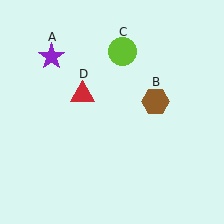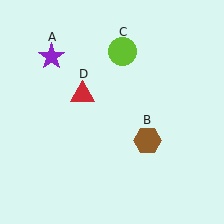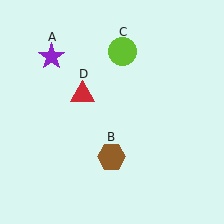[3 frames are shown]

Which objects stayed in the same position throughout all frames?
Purple star (object A) and lime circle (object C) and red triangle (object D) remained stationary.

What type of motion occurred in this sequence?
The brown hexagon (object B) rotated clockwise around the center of the scene.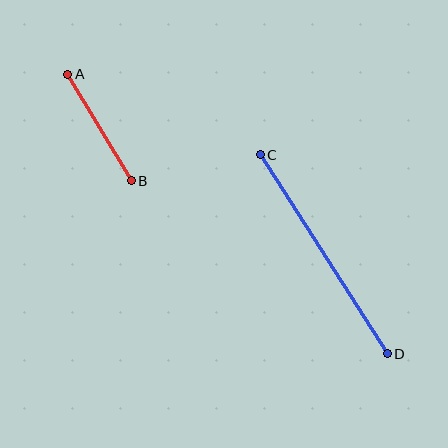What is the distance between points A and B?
The distance is approximately 124 pixels.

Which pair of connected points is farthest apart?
Points C and D are farthest apart.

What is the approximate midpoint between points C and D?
The midpoint is at approximately (324, 254) pixels.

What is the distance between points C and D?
The distance is approximately 236 pixels.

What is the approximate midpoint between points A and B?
The midpoint is at approximately (100, 128) pixels.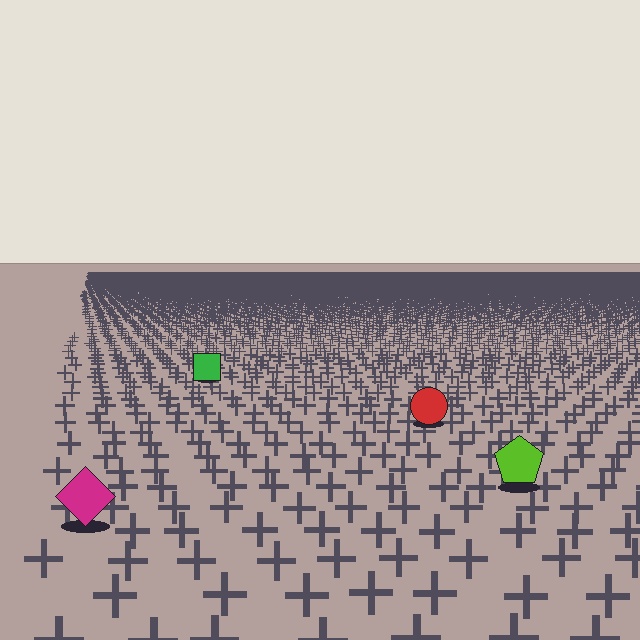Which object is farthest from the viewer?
The green square is farthest from the viewer. It appears smaller and the ground texture around it is denser.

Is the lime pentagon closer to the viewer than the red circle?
Yes. The lime pentagon is closer — you can tell from the texture gradient: the ground texture is coarser near it.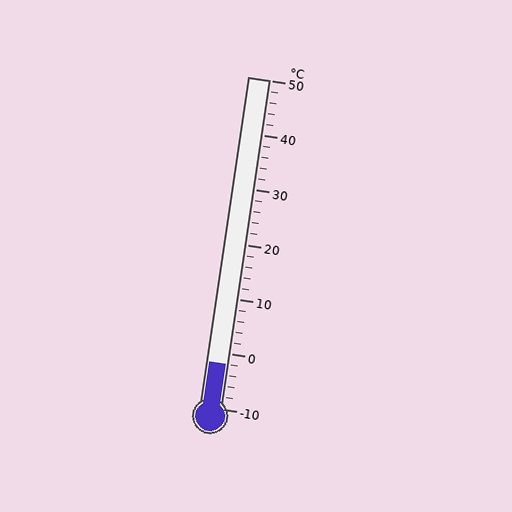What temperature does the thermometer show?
The thermometer shows approximately -2°C.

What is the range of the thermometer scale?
The thermometer scale ranges from -10°C to 50°C.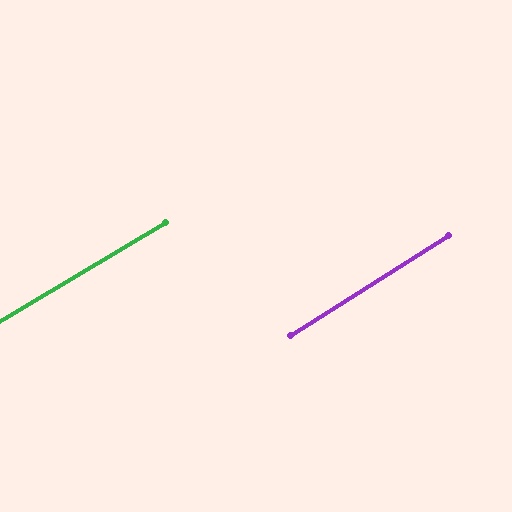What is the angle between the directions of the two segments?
Approximately 2 degrees.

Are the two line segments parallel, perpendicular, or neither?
Parallel — their directions differ by only 1.5°.